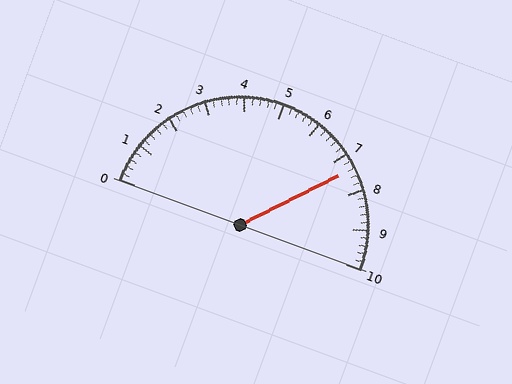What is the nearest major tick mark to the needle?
The nearest major tick mark is 7.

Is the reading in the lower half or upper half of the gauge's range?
The reading is in the upper half of the range (0 to 10).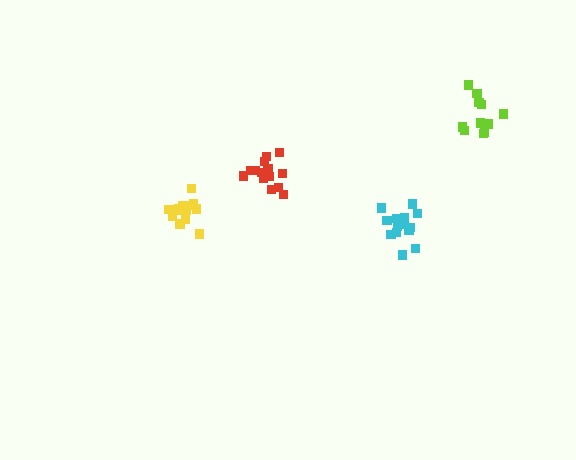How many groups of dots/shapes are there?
There are 4 groups.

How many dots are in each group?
Group 1: 11 dots, Group 2: 14 dots, Group 3: 16 dots, Group 4: 16 dots (57 total).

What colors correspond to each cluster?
The clusters are colored: lime, yellow, cyan, red.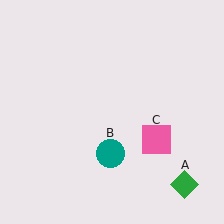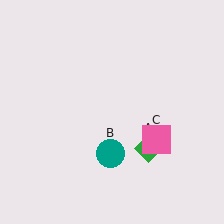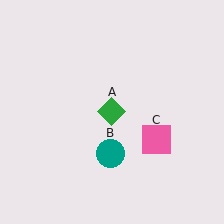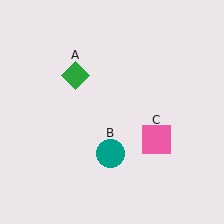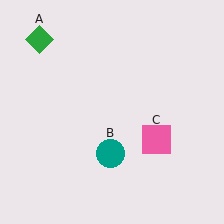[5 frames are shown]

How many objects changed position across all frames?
1 object changed position: green diamond (object A).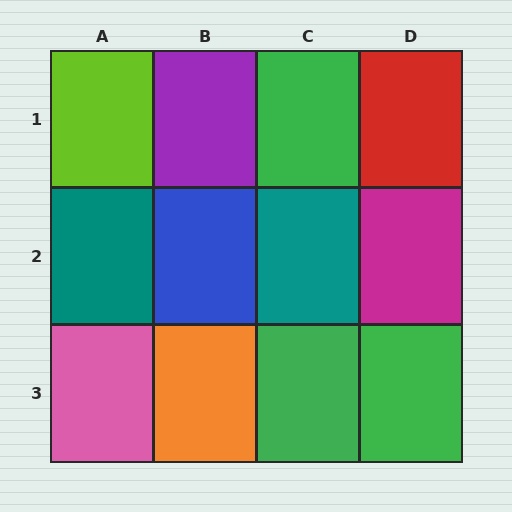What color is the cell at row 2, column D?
Magenta.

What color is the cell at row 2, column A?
Teal.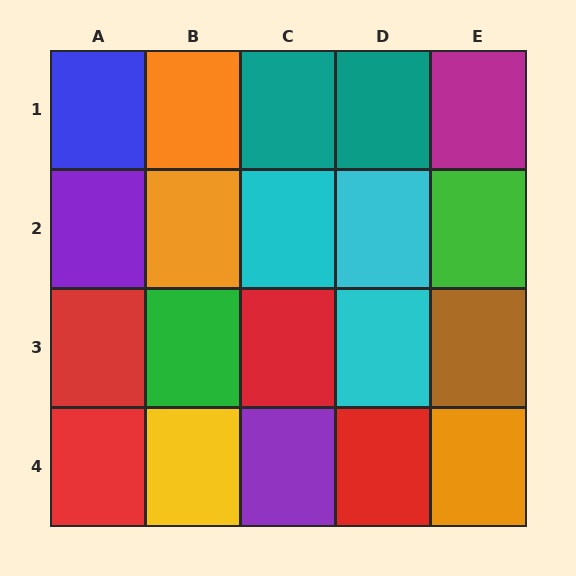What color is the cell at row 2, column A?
Purple.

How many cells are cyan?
3 cells are cyan.